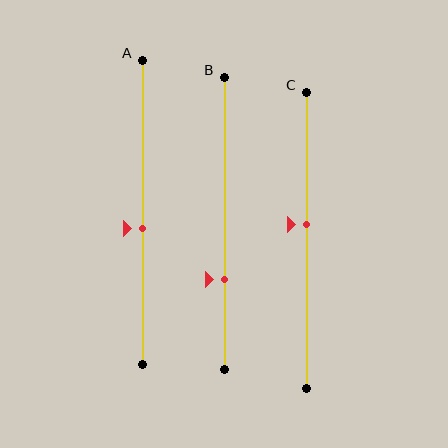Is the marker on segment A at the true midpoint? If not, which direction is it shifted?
No, the marker on segment A is shifted downward by about 5% of the segment length.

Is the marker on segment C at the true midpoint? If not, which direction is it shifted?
No, the marker on segment C is shifted upward by about 5% of the segment length.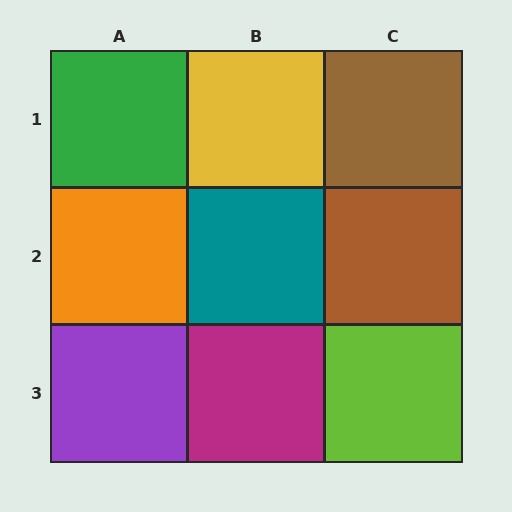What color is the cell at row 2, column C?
Brown.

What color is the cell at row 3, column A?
Purple.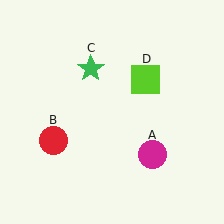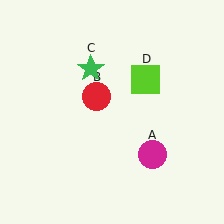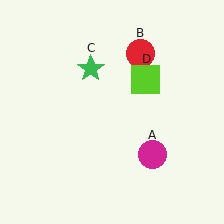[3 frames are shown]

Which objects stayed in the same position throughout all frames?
Magenta circle (object A) and green star (object C) and lime square (object D) remained stationary.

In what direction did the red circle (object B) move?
The red circle (object B) moved up and to the right.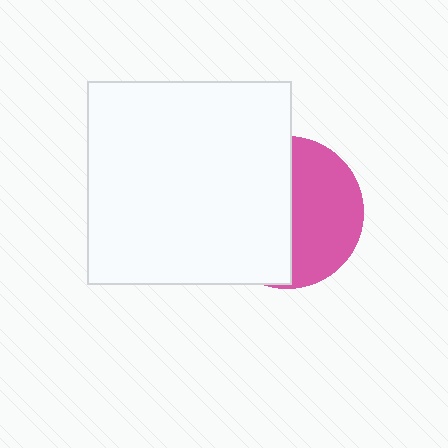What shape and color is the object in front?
The object in front is a white square.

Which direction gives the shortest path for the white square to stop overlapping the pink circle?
Moving left gives the shortest separation.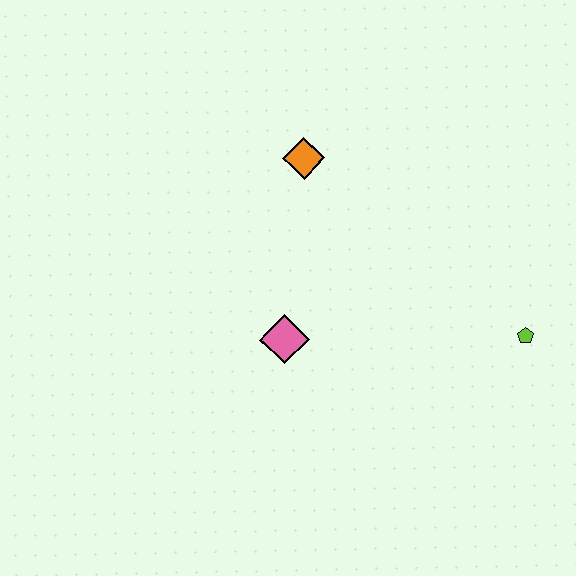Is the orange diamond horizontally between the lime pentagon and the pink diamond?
Yes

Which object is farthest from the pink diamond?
The lime pentagon is farthest from the pink diamond.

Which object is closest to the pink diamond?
The orange diamond is closest to the pink diamond.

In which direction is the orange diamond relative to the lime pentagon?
The orange diamond is to the left of the lime pentagon.